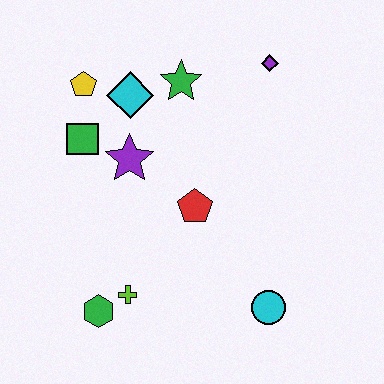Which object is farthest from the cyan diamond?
The cyan circle is farthest from the cyan diamond.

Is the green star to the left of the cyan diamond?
No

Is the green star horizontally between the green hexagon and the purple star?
No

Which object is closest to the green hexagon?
The lime cross is closest to the green hexagon.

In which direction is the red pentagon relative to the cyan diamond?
The red pentagon is below the cyan diamond.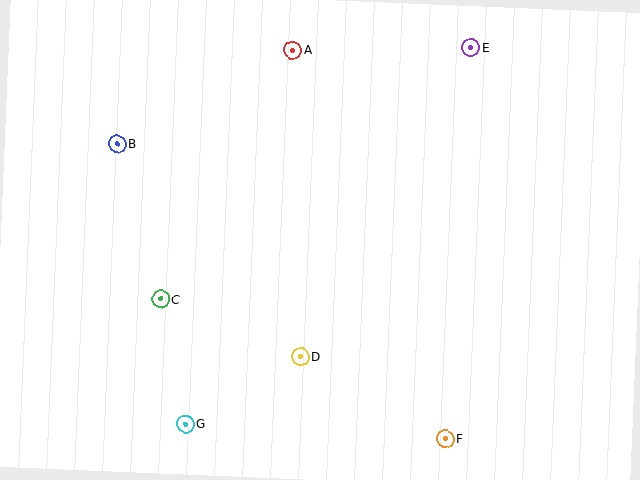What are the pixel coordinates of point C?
Point C is at (161, 299).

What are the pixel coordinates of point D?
Point D is at (300, 357).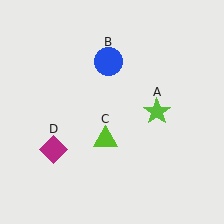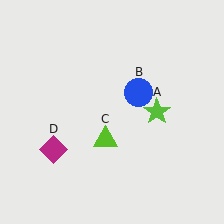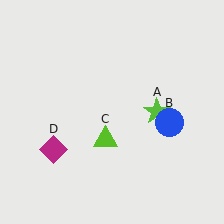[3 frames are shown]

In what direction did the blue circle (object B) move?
The blue circle (object B) moved down and to the right.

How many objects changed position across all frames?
1 object changed position: blue circle (object B).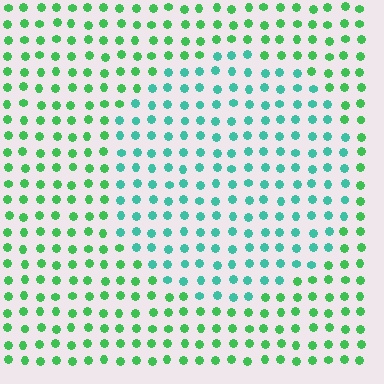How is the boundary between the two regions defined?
The boundary is defined purely by a slight shift in hue (about 38 degrees). Spacing, size, and orientation are identical on both sides.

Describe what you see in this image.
The image is filled with small green elements in a uniform arrangement. A circle-shaped region is visible where the elements are tinted to a slightly different hue, forming a subtle color boundary.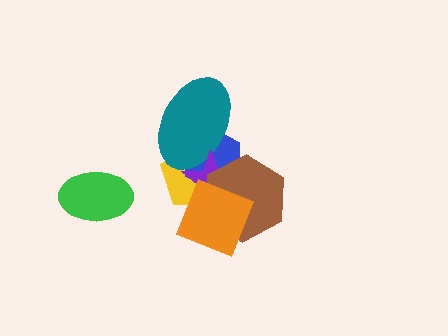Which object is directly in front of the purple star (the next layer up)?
The brown hexagon is directly in front of the purple star.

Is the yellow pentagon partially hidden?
Yes, it is partially covered by another shape.